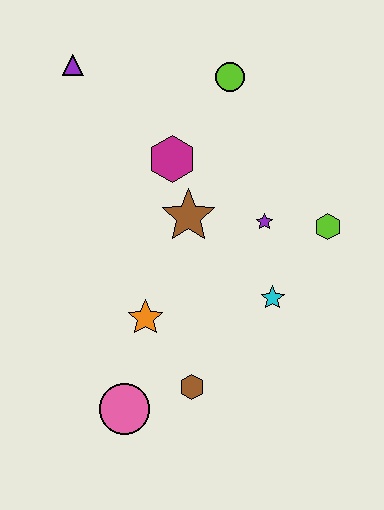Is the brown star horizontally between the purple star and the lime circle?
No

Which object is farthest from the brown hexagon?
The purple triangle is farthest from the brown hexagon.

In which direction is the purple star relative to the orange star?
The purple star is to the right of the orange star.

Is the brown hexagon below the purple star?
Yes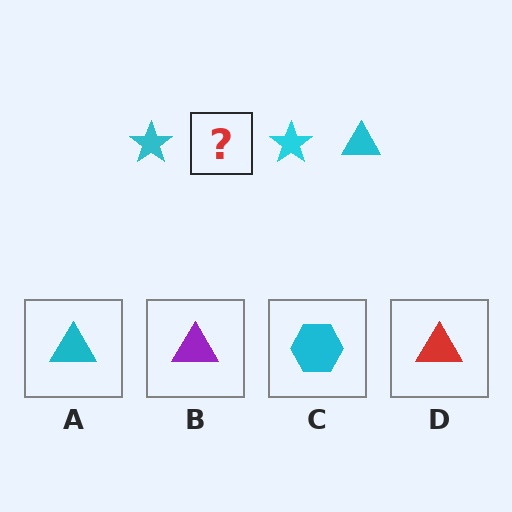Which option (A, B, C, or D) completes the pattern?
A.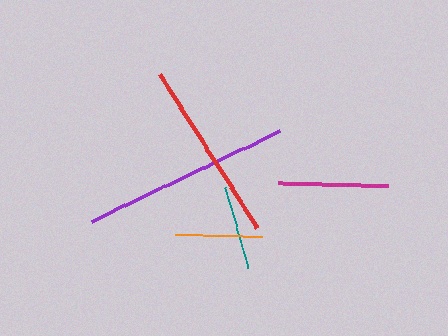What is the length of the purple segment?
The purple segment is approximately 209 pixels long.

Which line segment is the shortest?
The teal line is the shortest at approximately 83 pixels.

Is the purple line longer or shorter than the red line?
The purple line is longer than the red line.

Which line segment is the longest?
The purple line is the longest at approximately 209 pixels.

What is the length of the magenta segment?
The magenta segment is approximately 110 pixels long.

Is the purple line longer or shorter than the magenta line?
The purple line is longer than the magenta line.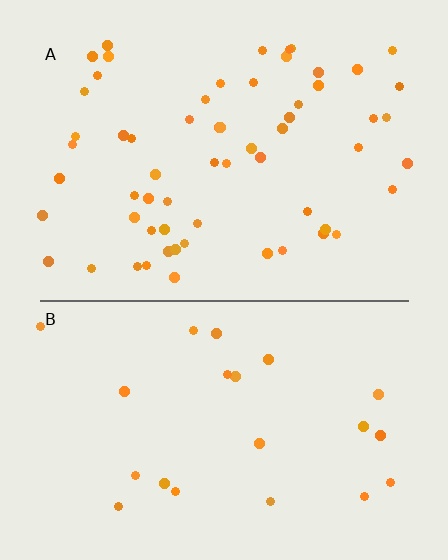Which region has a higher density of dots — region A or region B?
A (the top).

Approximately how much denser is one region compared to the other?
Approximately 2.8× — region A over region B.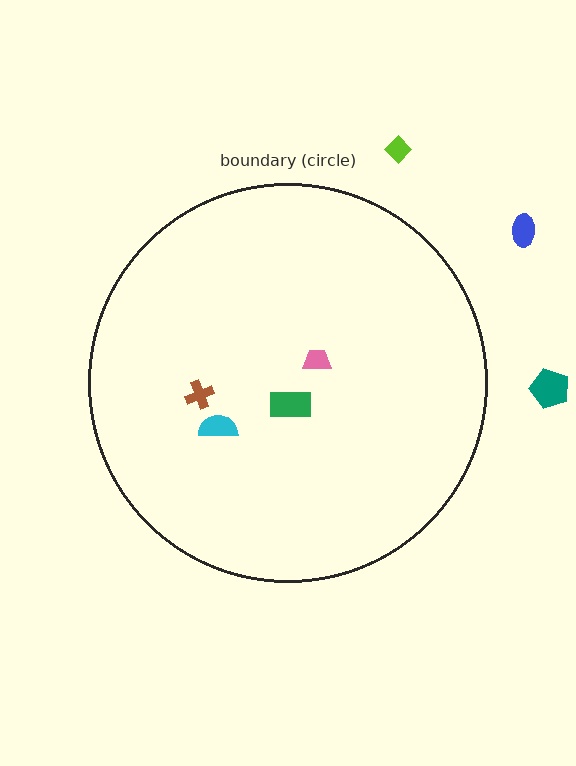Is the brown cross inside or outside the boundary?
Inside.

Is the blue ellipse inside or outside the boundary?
Outside.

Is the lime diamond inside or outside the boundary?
Outside.